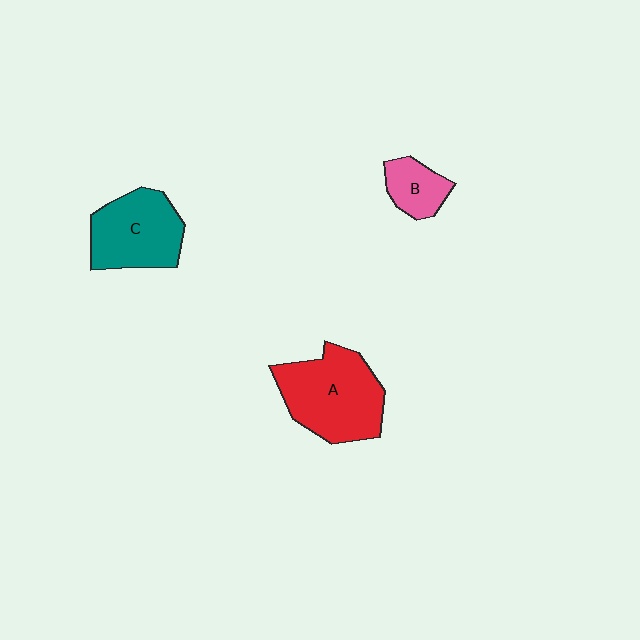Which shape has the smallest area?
Shape B (pink).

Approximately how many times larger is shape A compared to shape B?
Approximately 2.6 times.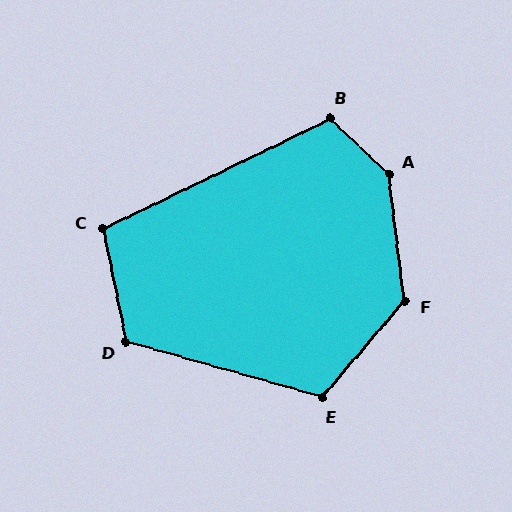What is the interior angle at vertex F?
Approximately 132 degrees (obtuse).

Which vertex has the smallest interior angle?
C, at approximately 104 degrees.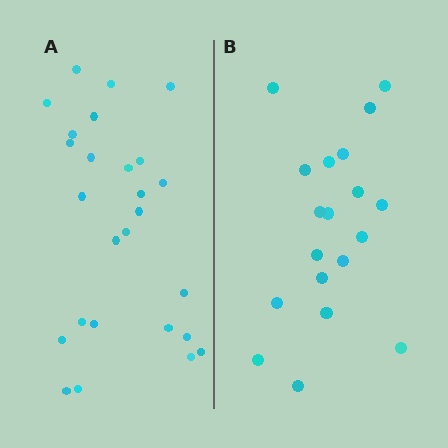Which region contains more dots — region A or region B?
Region A (the left region) has more dots.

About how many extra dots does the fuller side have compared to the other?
Region A has roughly 8 or so more dots than region B.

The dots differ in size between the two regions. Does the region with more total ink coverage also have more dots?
No. Region B has more total ink coverage because its dots are larger, but region A actually contains more individual dots. Total area can be misleading — the number of items is what matters here.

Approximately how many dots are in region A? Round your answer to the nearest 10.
About 30 dots. (The exact count is 26, which rounds to 30.)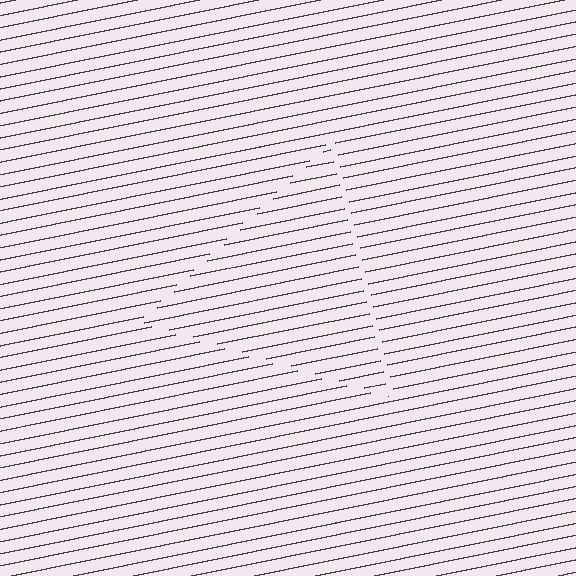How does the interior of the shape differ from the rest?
The interior of the shape contains the same grating, shifted by half a period — the contour is defined by the phase discontinuity where line-ends from the inner and outer gratings abut.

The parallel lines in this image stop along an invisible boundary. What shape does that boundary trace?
An illusory triangle. The interior of the shape contains the same grating, shifted by half a period — the contour is defined by the phase discontinuity where line-ends from the inner and outer gratings abut.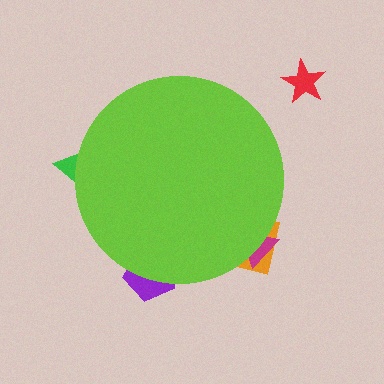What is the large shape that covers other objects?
A lime circle.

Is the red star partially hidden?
No, the red star is fully visible.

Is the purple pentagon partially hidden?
Yes, the purple pentagon is partially hidden behind the lime circle.